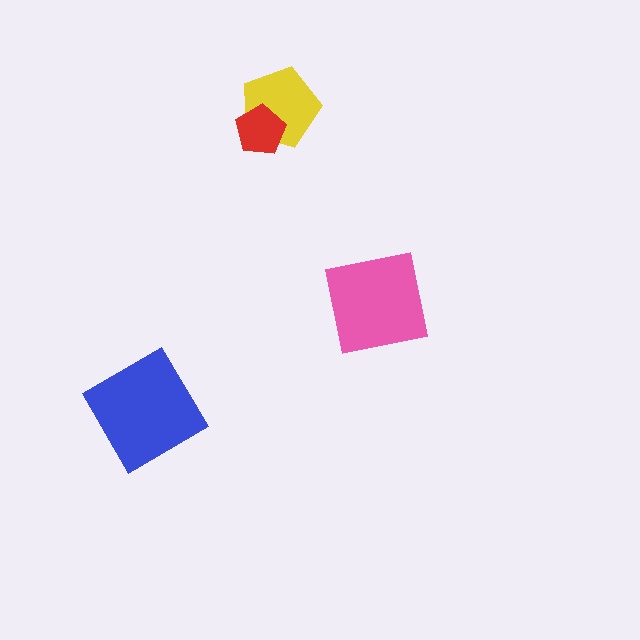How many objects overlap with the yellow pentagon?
1 object overlaps with the yellow pentagon.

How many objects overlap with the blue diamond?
0 objects overlap with the blue diamond.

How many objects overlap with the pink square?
0 objects overlap with the pink square.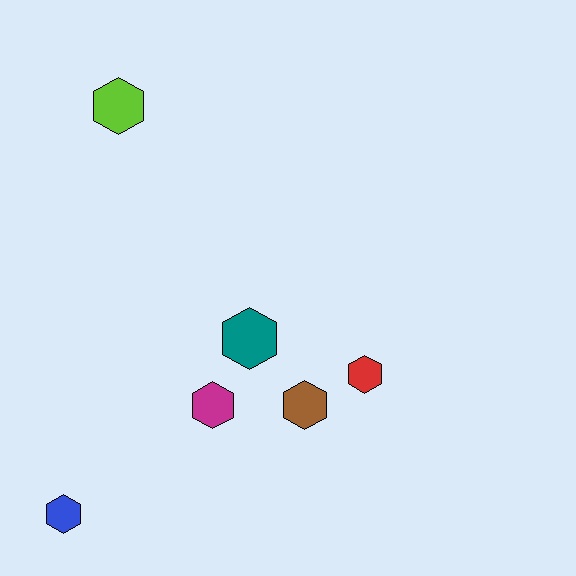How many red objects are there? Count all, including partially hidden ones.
There is 1 red object.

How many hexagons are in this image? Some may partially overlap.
There are 6 hexagons.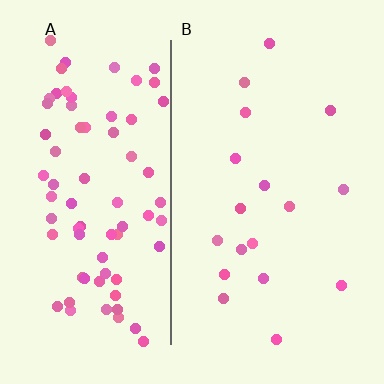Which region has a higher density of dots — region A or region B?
A (the left).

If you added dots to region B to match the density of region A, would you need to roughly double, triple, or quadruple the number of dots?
Approximately quadruple.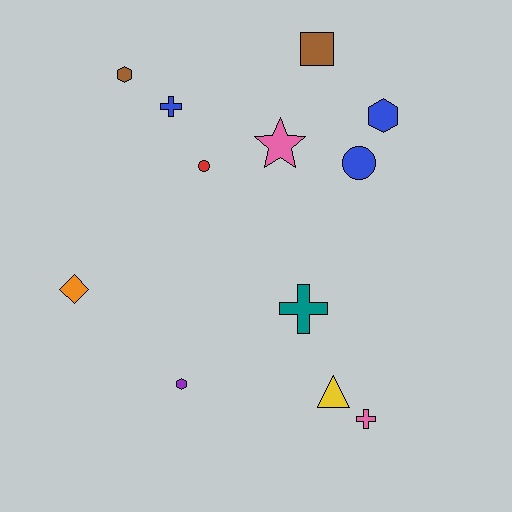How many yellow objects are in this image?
There is 1 yellow object.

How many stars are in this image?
There is 1 star.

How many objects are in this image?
There are 12 objects.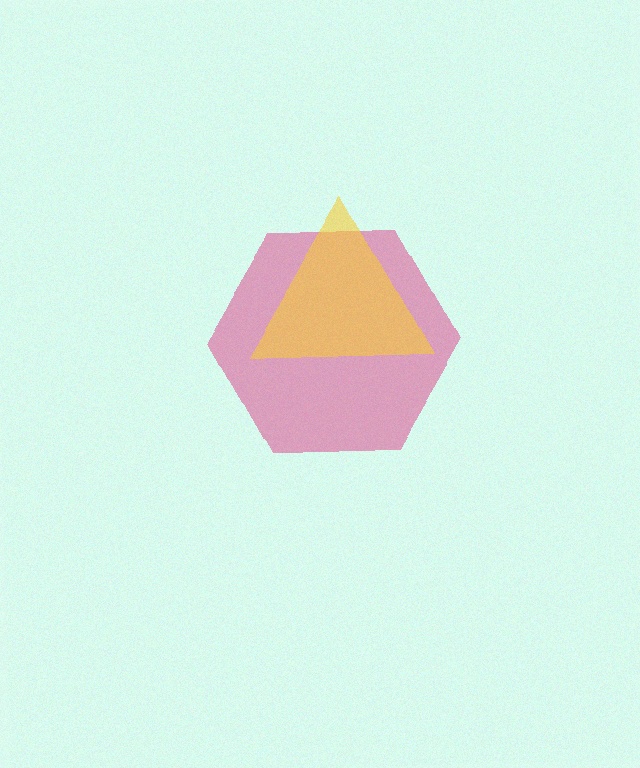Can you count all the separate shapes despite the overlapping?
Yes, there are 2 separate shapes.